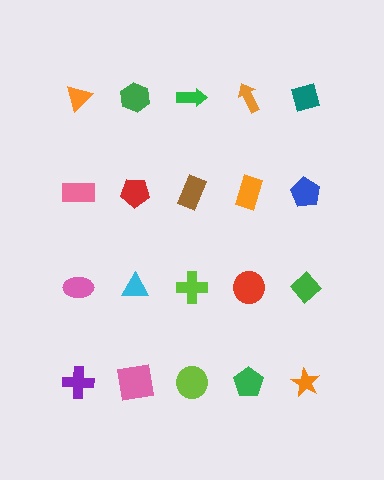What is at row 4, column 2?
A pink square.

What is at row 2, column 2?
A red pentagon.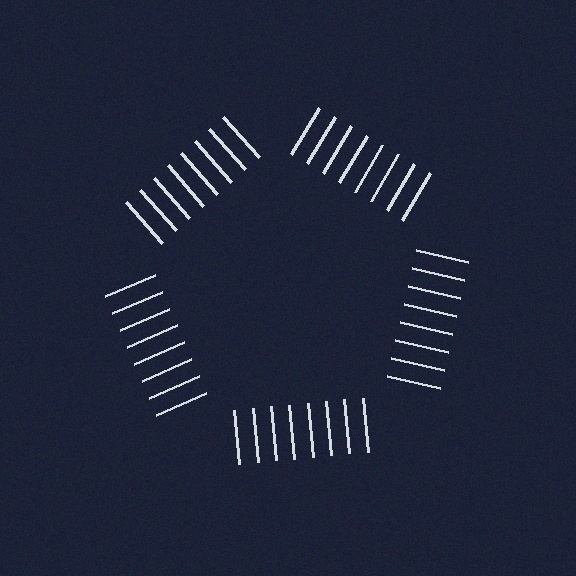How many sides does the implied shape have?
5 sides — the line-ends trace a pentagon.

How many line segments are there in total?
40 — 8 along each of the 5 edges.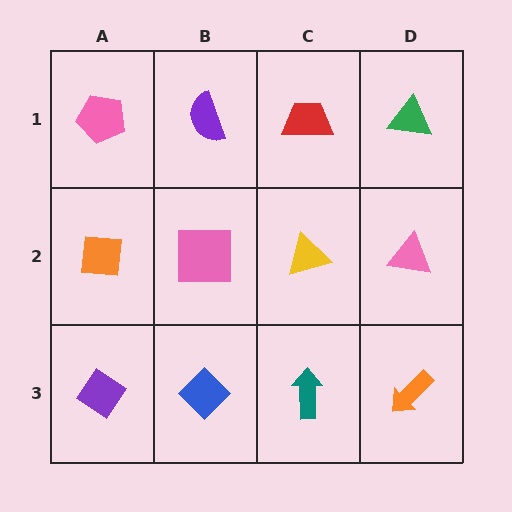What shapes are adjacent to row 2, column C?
A red trapezoid (row 1, column C), a teal arrow (row 3, column C), a pink square (row 2, column B), a pink triangle (row 2, column D).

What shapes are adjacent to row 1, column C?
A yellow triangle (row 2, column C), a purple semicircle (row 1, column B), a green triangle (row 1, column D).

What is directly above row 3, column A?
An orange square.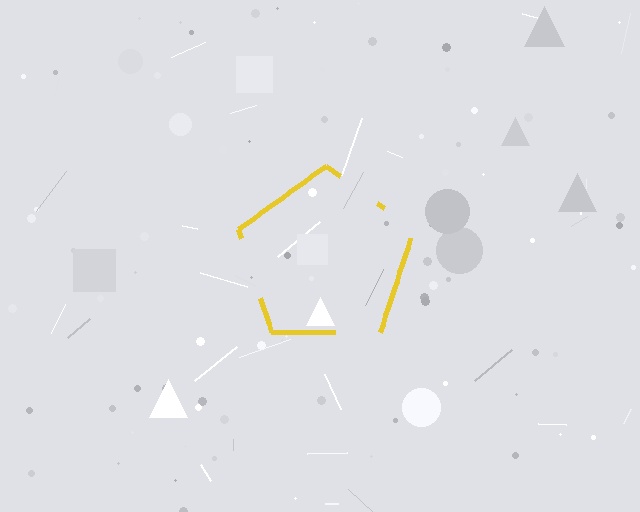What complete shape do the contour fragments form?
The contour fragments form a pentagon.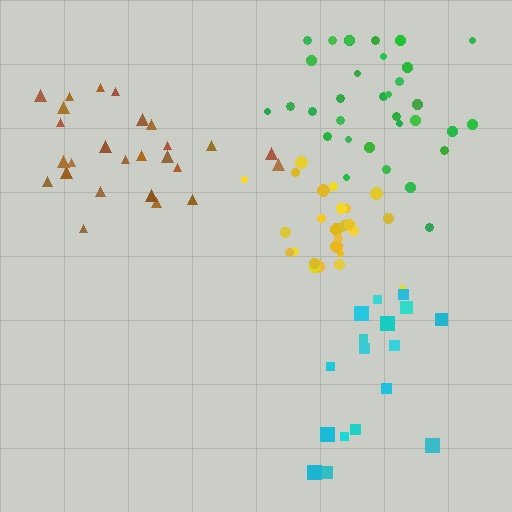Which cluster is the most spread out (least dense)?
Cyan.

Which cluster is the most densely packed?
Yellow.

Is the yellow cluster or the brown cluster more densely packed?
Yellow.